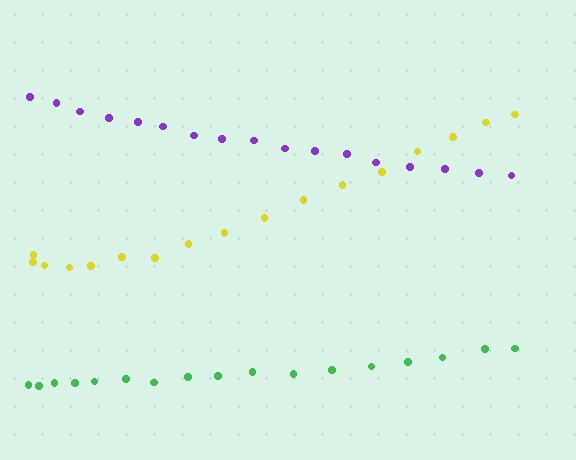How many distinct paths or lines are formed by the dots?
There are 3 distinct paths.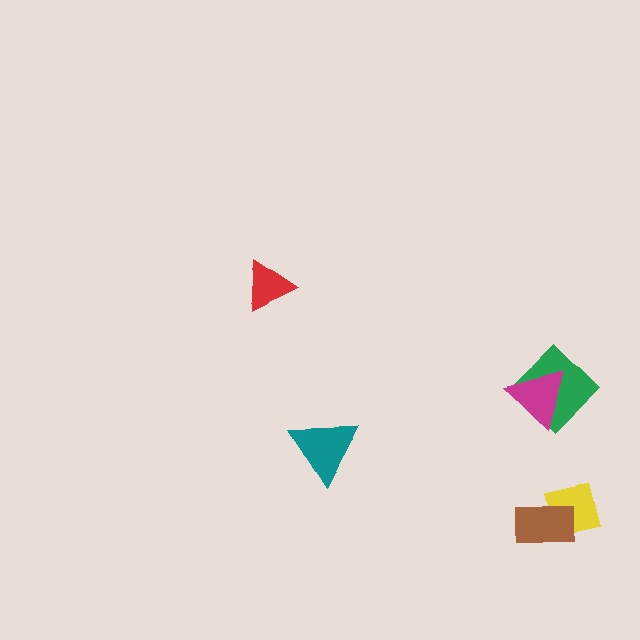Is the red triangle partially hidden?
No, no other shape covers it.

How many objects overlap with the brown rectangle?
1 object overlaps with the brown rectangle.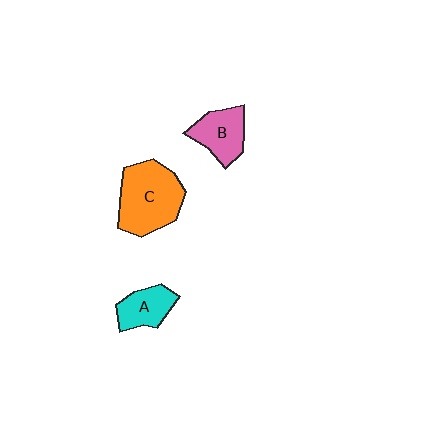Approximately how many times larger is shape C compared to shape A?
Approximately 2.0 times.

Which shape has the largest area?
Shape C (orange).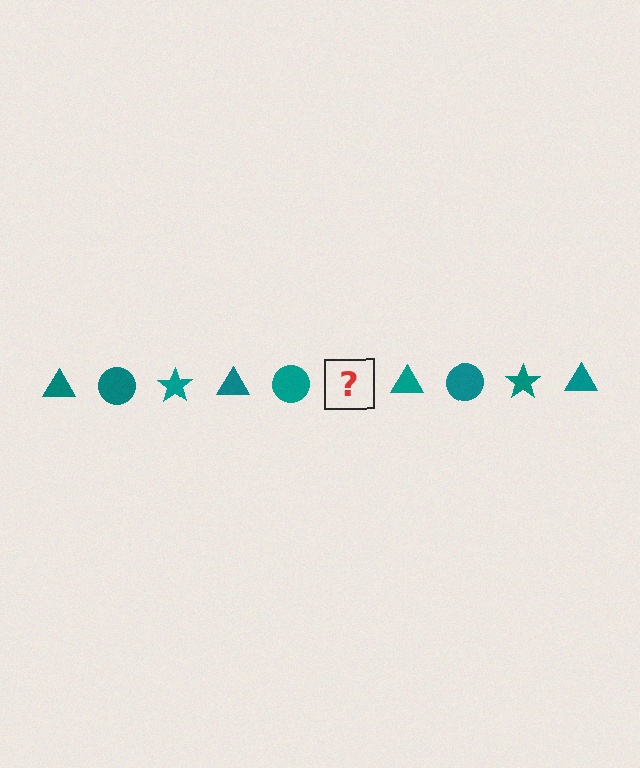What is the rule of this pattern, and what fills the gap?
The rule is that the pattern cycles through triangle, circle, star shapes in teal. The gap should be filled with a teal star.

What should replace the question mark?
The question mark should be replaced with a teal star.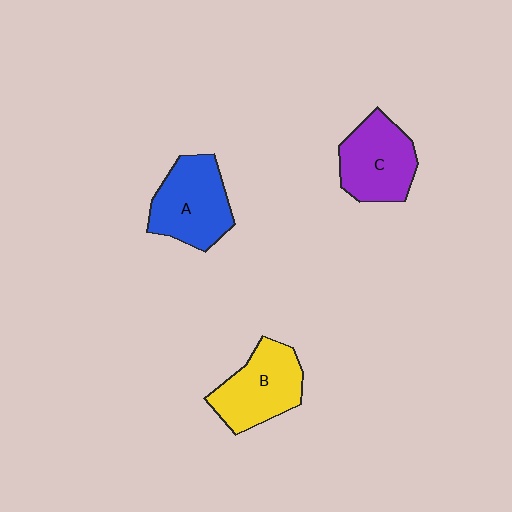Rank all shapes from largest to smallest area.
From largest to smallest: A (blue), B (yellow), C (purple).